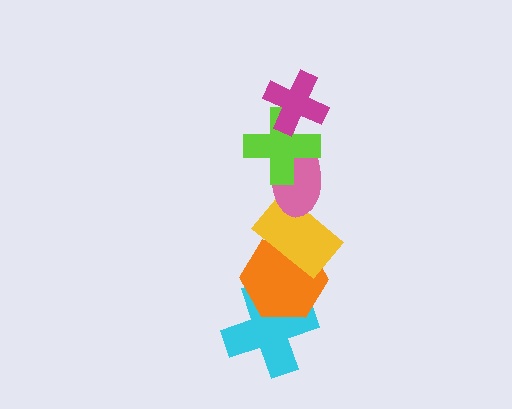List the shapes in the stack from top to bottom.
From top to bottom: the magenta cross, the lime cross, the pink ellipse, the yellow rectangle, the orange hexagon, the cyan cross.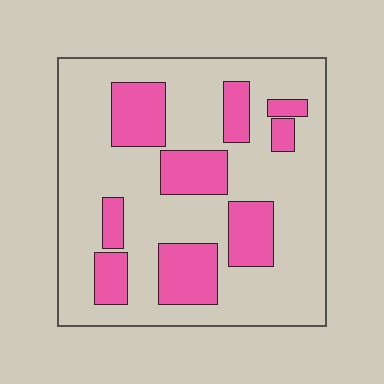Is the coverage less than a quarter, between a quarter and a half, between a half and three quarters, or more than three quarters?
Between a quarter and a half.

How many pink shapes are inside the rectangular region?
9.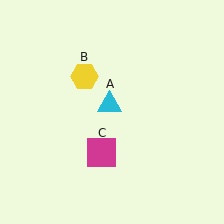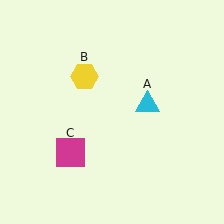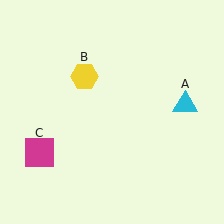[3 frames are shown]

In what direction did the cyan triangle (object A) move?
The cyan triangle (object A) moved right.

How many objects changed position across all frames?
2 objects changed position: cyan triangle (object A), magenta square (object C).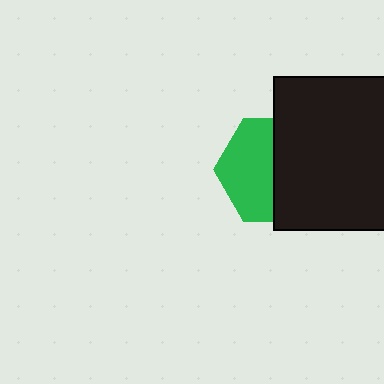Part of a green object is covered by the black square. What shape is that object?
It is a hexagon.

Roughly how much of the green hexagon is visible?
About half of it is visible (roughly 51%).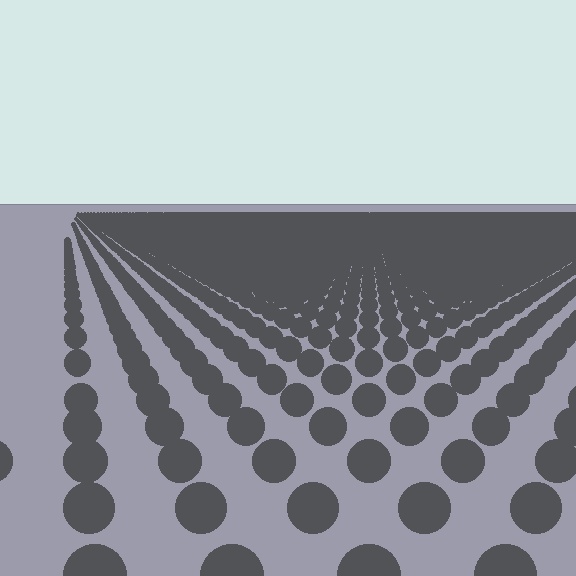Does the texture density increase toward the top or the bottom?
Density increases toward the top.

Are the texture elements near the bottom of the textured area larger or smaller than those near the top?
Larger. Near the bottom, elements are closer to the viewer and appear at a bigger on-screen size.